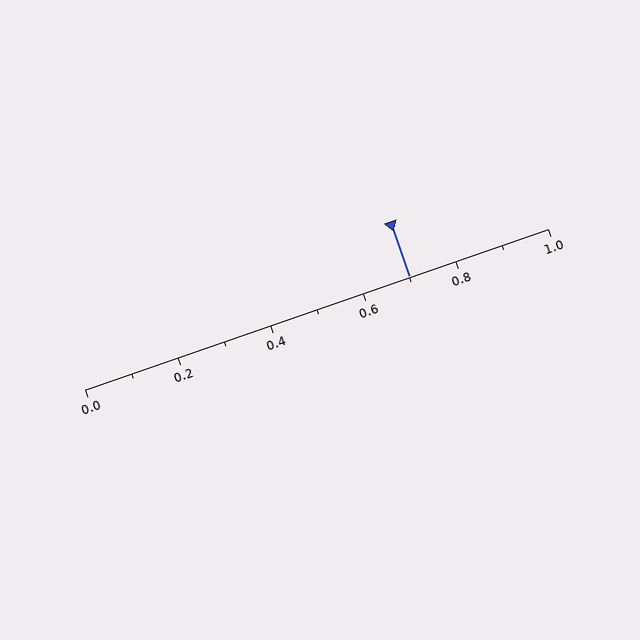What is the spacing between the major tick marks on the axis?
The major ticks are spaced 0.2 apart.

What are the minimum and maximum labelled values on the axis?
The axis runs from 0.0 to 1.0.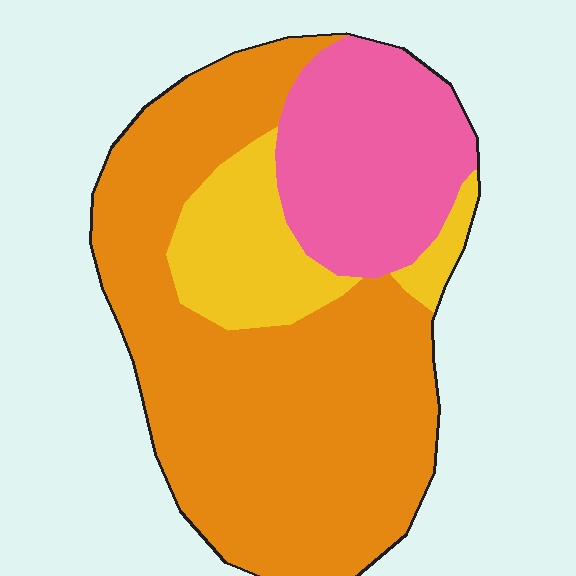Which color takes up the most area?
Orange, at roughly 60%.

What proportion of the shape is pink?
Pink takes up about one quarter (1/4) of the shape.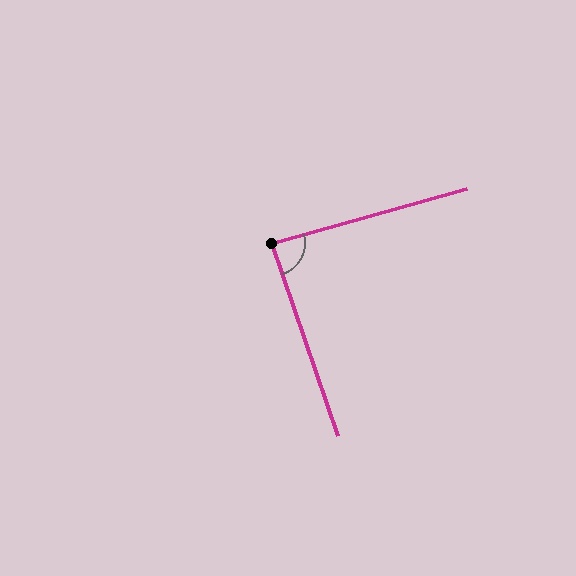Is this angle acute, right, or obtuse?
It is approximately a right angle.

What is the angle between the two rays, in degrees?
Approximately 87 degrees.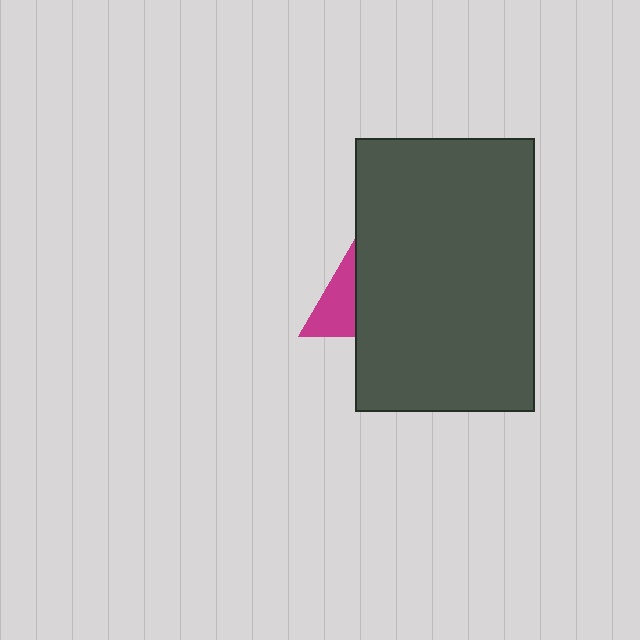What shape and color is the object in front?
The object in front is a dark gray rectangle.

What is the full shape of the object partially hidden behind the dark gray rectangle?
The partially hidden object is a magenta triangle.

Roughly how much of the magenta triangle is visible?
A small part of it is visible (roughly 36%).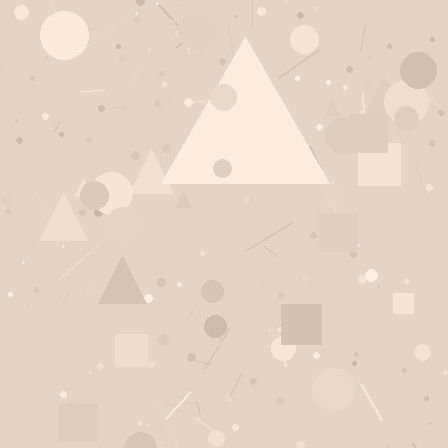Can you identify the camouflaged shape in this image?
The camouflaged shape is a triangle.